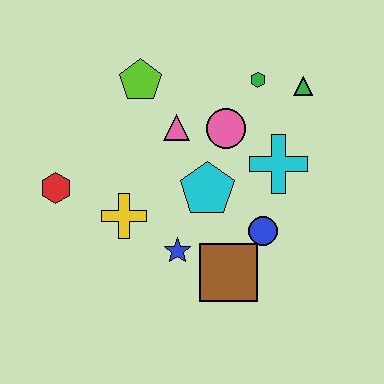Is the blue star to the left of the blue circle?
Yes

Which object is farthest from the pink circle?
The red hexagon is farthest from the pink circle.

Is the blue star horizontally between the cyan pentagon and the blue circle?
No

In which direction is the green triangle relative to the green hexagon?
The green triangle is to the right of the green hexagon.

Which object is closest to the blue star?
The brown square is closest to the blue star.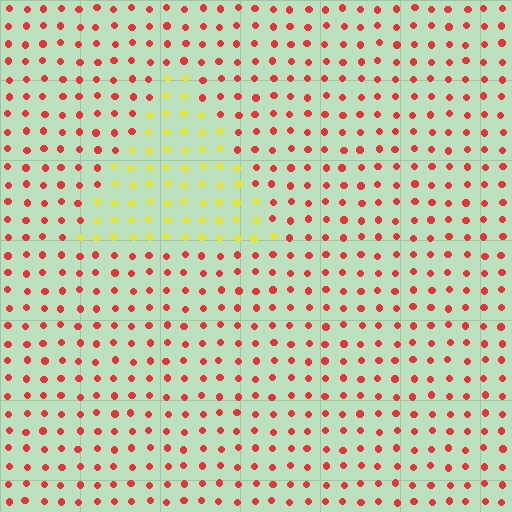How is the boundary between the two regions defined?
The boundary is defined purely by a slight shift in hue (about 61 degrees). Spacing, size, and orientation are identical on both sides.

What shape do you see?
I see a triangle.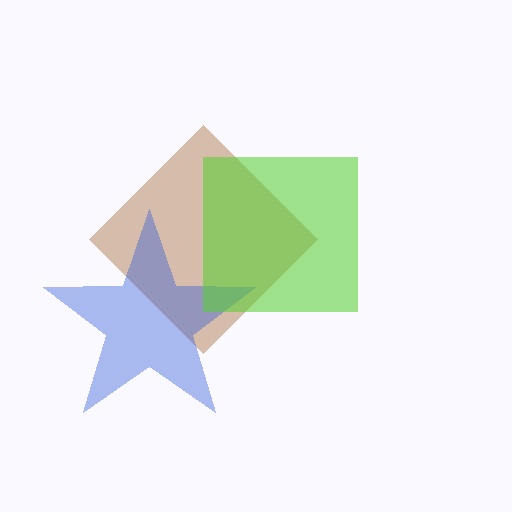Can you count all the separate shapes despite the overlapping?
Yes, there are 3 separate shapes.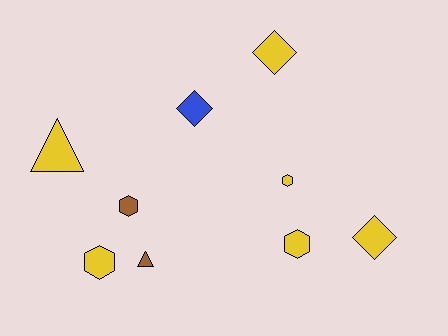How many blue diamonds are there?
There is 1 blue diamond.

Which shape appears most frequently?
Hexagon, with 4 objects.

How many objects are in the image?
There are 9 objects.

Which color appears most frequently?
Yellow, with 6 objects.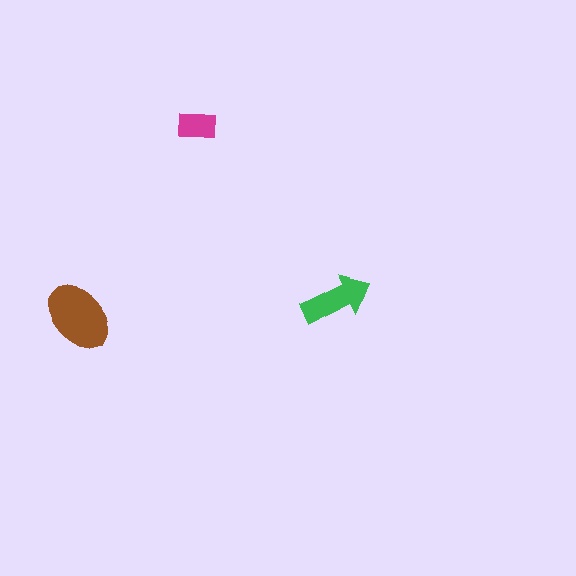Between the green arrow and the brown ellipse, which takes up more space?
The brown ellipse.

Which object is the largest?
The brown ellipse.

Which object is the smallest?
The magenta rectangle.